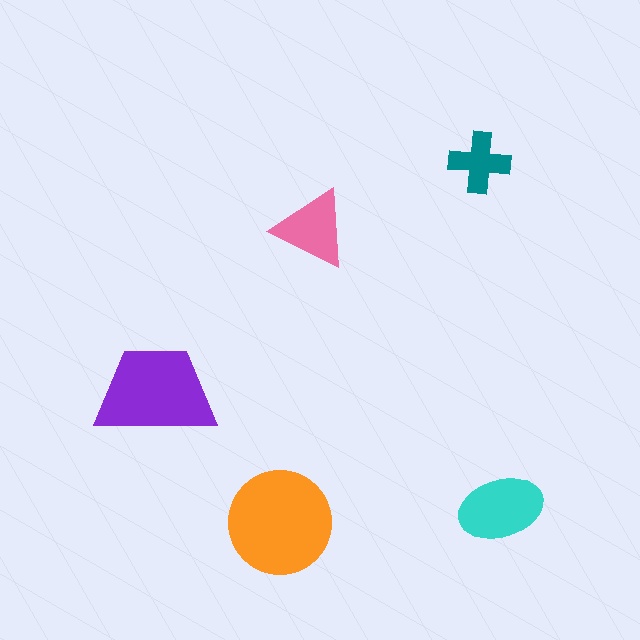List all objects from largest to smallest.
The orange circle, the purple trapezoid, the cyan ellipse, the pink triangle, the teal cross.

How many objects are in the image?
There are 5 objects in the image.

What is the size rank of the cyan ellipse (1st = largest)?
3rd.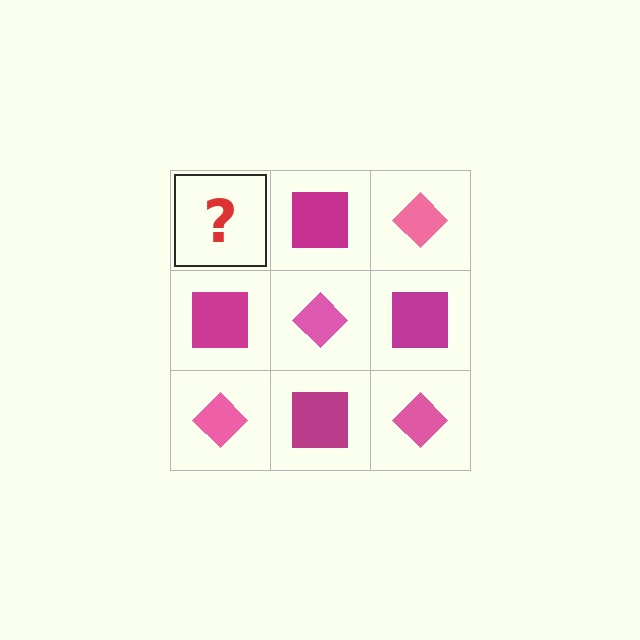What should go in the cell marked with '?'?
The missing cell should contain a pink diamond.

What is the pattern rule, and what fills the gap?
The rule is that it alternates pink diamond and magenta square in a checkerboard pattern. The gap should be filled with a pink diamond.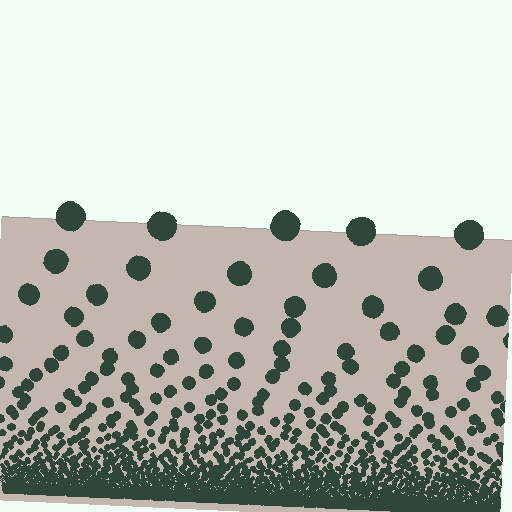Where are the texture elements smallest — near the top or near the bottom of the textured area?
Near the bottom.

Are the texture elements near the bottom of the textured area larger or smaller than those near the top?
Smaller. The gradient is inverted — elements near the bottom are smaller and denser.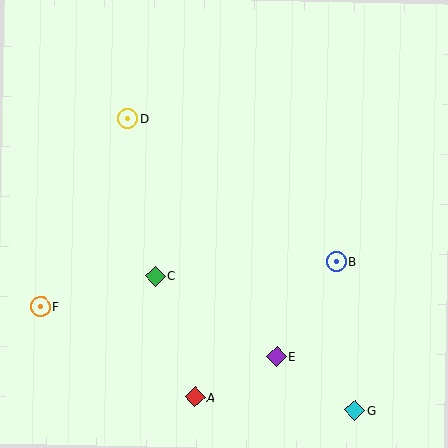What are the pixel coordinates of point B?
Point B is at (337, 262).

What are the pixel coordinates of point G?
Point G is at (355, 410).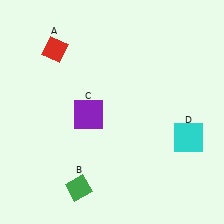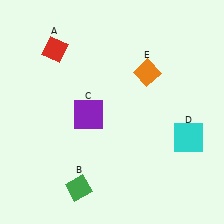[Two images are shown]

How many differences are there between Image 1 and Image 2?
There is 1 difference between the two images.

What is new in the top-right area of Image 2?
An orange diamond (E) was added in the top-right area of Image 2.